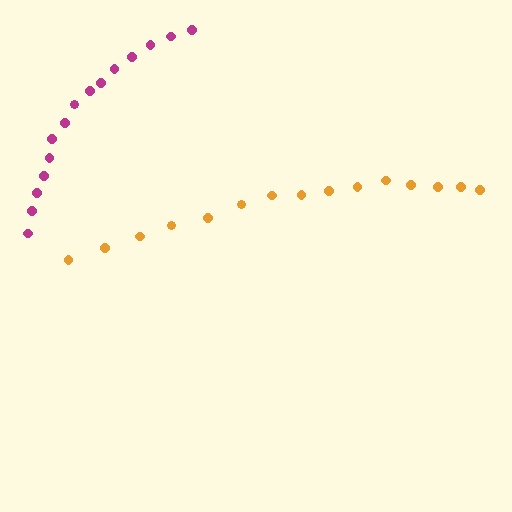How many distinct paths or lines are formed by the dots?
There are 2 distinct paths.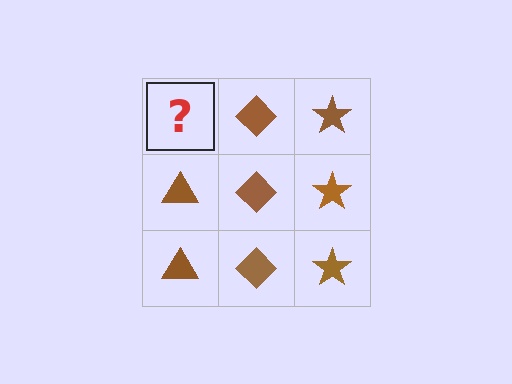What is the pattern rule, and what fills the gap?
The rule is that each column has a consistent shape. The gap should be filled with a brown triangle.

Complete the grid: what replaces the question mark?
The question mark should be replaced with a brown triangle.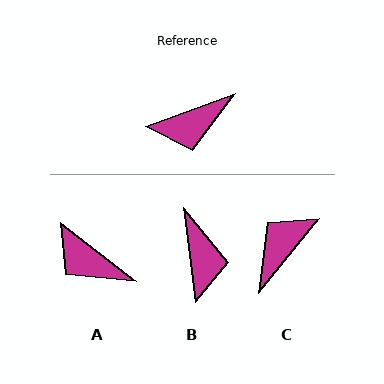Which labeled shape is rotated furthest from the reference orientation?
C, about 150 degrees away.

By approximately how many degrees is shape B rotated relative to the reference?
Approximately 77 degrees counter-clockwise.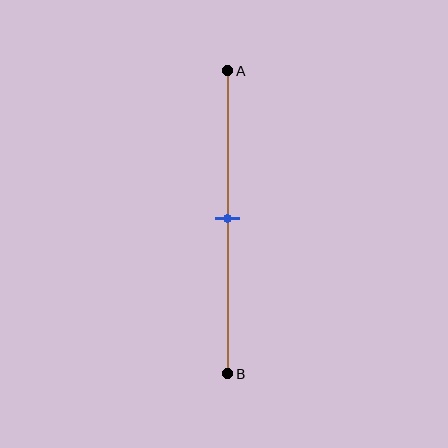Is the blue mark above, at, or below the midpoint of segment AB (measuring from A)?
The blue mark is approximately at the midpoint of segment AB.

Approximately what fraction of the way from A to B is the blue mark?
The blue mark is approximately 50% of the way from A to B.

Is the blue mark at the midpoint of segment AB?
Yes, the mark is approximately at the midpoint.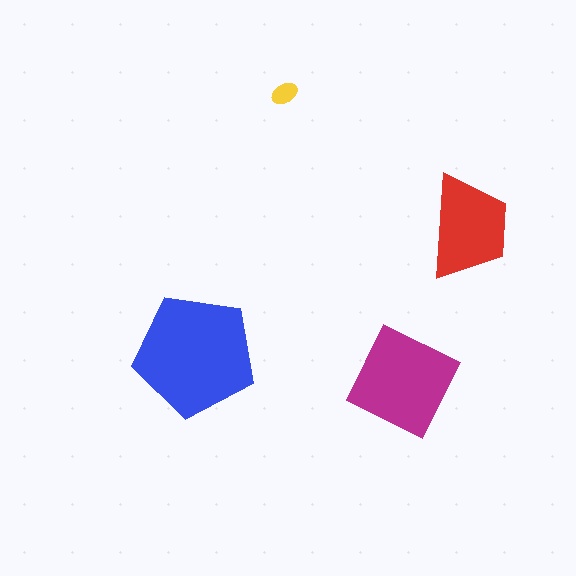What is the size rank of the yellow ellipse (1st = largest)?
4th.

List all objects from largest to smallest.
The blue pentagon, the magenta square, the red trapezoid, the yellow ellipse.